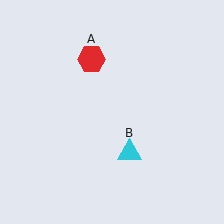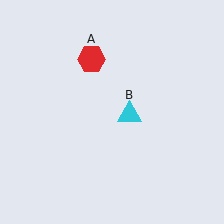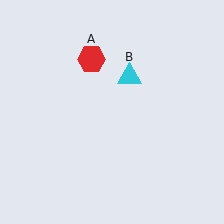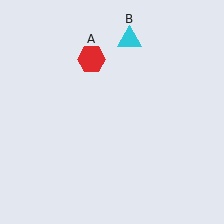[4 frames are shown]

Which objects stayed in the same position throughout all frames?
Red hexagon (object A) remained stationary.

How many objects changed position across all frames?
1 object changed position: cyan triangle (object B).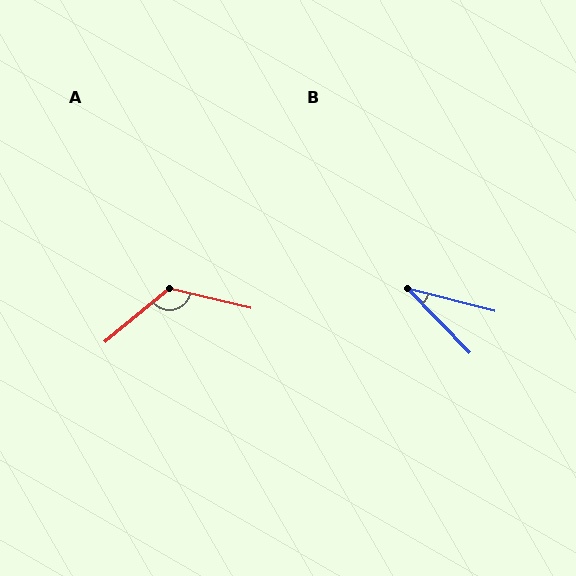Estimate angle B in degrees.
Approximately 32 degrees.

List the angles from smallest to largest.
B (32°), A (127°).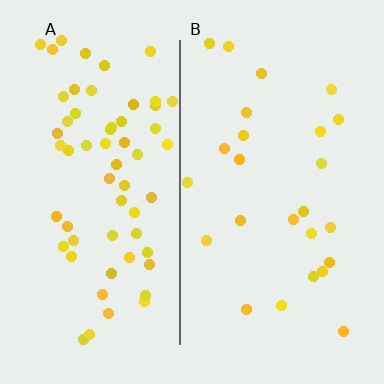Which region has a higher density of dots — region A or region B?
A (the left).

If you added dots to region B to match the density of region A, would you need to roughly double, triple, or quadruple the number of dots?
Approximately double.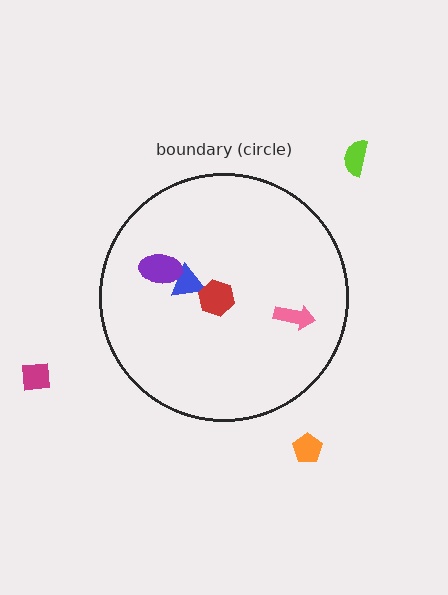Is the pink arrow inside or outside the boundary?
Inside.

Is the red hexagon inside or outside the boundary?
Inside.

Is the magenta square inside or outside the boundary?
Outside.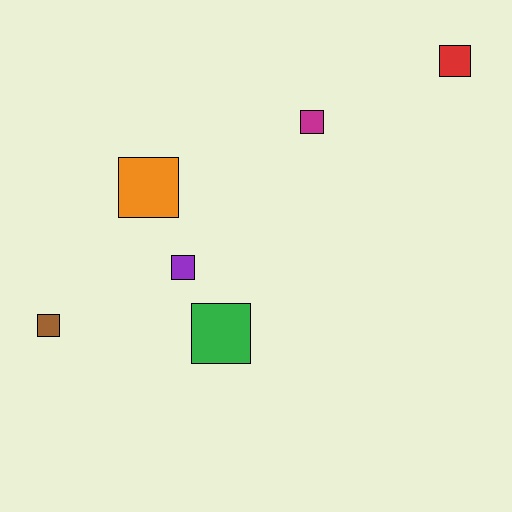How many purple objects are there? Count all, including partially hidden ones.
There is 1 purple object.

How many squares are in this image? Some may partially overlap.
There are 6 squares.